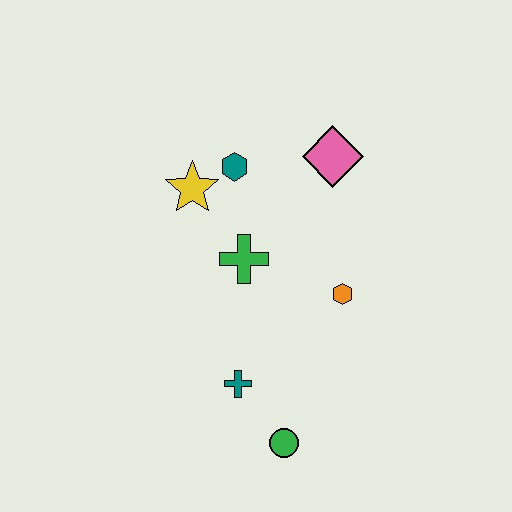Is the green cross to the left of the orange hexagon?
Yes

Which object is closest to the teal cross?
The green circle is closest to the teal cross.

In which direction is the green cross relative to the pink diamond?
The green cross is below the pink diamond.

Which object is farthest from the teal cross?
The pink diamond is farthest from the teal cross.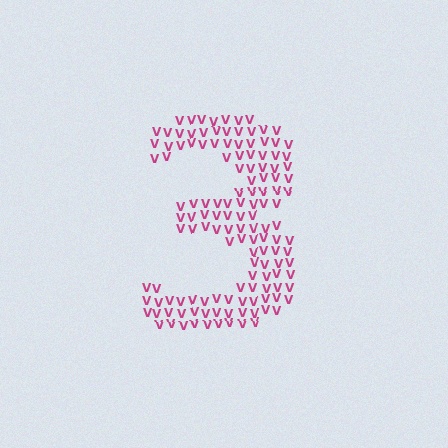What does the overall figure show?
The overall figure shows the digit 3.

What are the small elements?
The small elements are letter V's.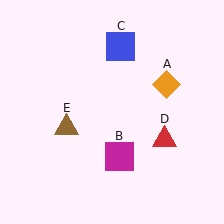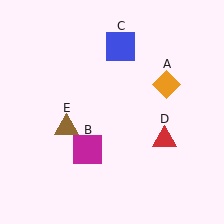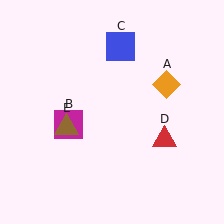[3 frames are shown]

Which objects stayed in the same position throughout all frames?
Orange diamond (object A) and blue square (object C) and red triangle (object D) and brown triangle (object E) remained stationary.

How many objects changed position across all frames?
1 object changed position: magenta square (object B).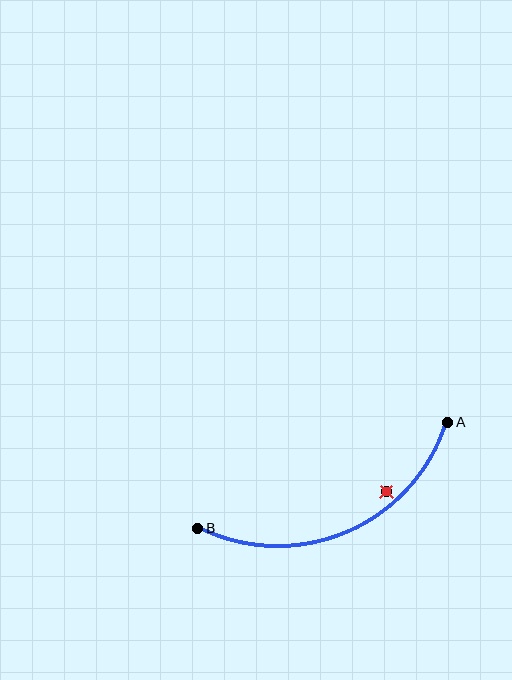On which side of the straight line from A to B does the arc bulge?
The arc bulges below the straight line connecting A and B.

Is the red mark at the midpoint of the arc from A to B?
No — the red mark does not lie on the arc at all. It sits slightly inside the curve.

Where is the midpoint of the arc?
The arc midpoint is the point on the curve farthest from the straight line joining A and B. It sits below that line.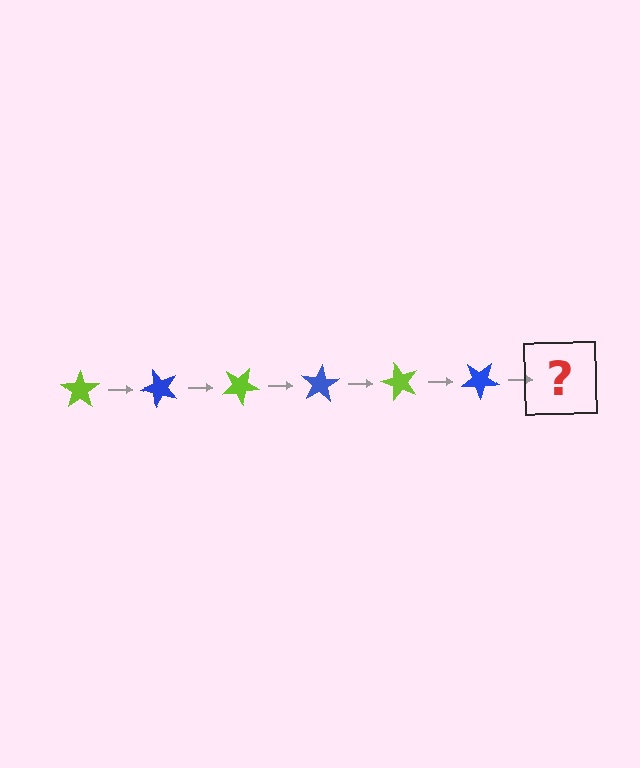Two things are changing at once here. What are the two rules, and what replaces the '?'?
The two rules are that it rotates 50 degrees each step and the color cycles through lime and blue. The '?' should be a lime star, rotated 300 degrees from the start.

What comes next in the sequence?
The next element should be a lime star, rotated 300 degrees from the start.